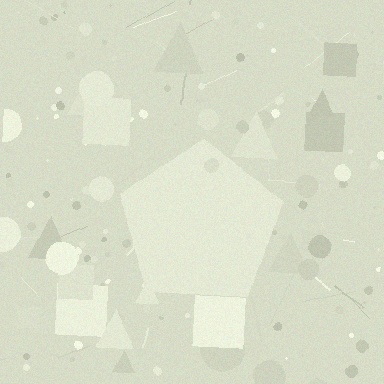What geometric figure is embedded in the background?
A pentagon is embedded in the background.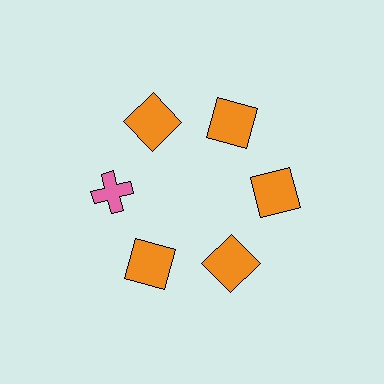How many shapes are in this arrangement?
There are 6 shapes arranged in a ring pattern.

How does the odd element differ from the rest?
It differs in both color (pink instead of orange) and shape (cross instead of square).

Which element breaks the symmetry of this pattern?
The pink cross at roughly the 9 o'clock position breaks the symmetry. All other shapes are orange squares.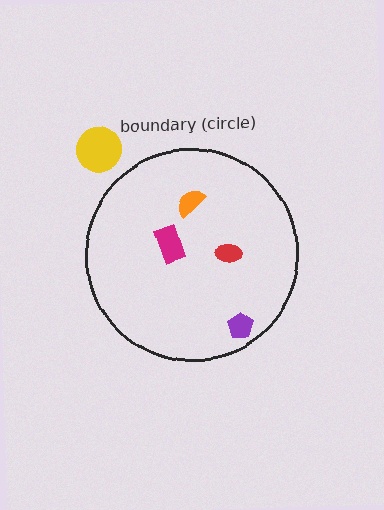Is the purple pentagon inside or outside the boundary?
Inside.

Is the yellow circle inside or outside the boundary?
Outside.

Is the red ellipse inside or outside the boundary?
Inside.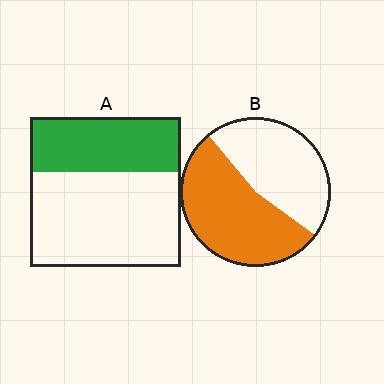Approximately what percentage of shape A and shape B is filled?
A is approximately 35% and B is approximately 55%.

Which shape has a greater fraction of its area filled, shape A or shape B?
Shape B.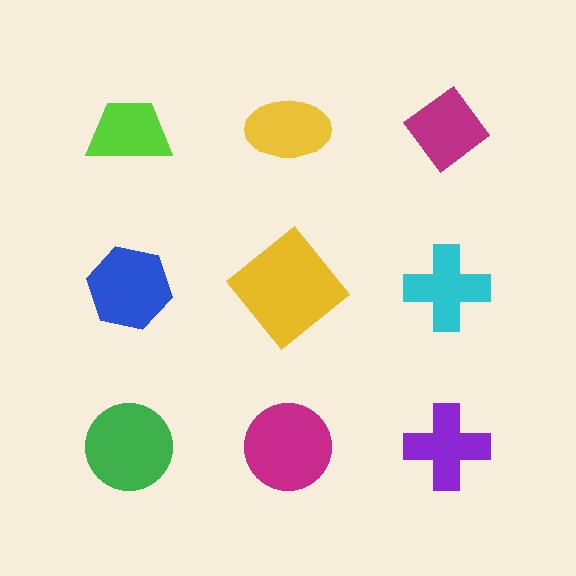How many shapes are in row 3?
3 shapes.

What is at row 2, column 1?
A blue hexagon.